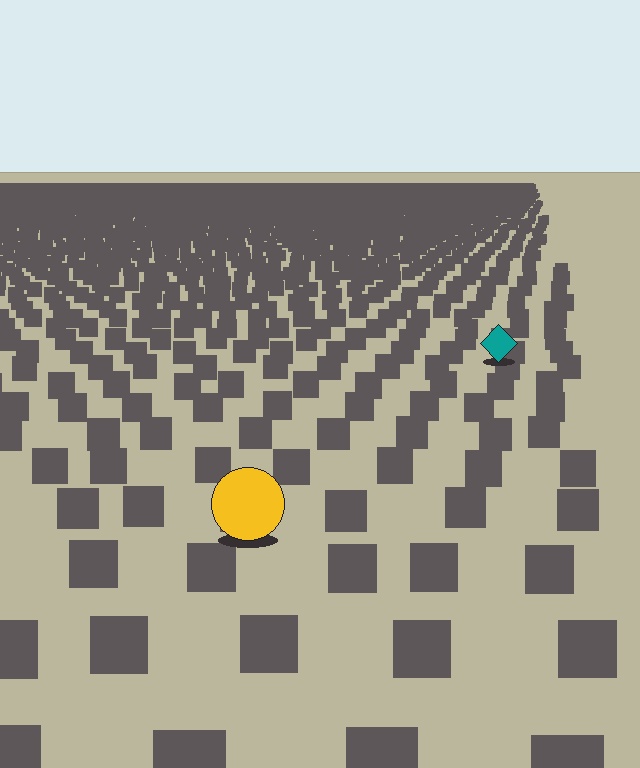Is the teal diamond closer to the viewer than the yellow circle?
No. The yellow circle is closer — you can tell from the texture gradient: the ground texture is coarser near it.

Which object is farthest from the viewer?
The teal diamond is farthest from the viewer. It appears smaller and the ground texture around it is denser.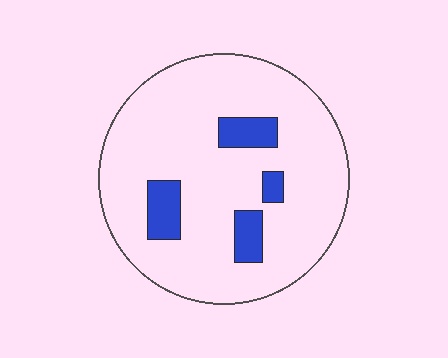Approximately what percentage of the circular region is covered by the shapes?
Approximately 10%.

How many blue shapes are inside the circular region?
4.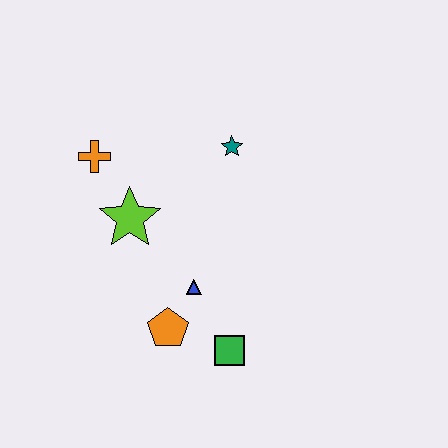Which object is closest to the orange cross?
The lime star is closest to the orange cross.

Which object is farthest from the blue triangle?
The orange cross is farthest from the blue triangle.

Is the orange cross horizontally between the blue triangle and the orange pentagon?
No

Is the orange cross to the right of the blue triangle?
No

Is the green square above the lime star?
No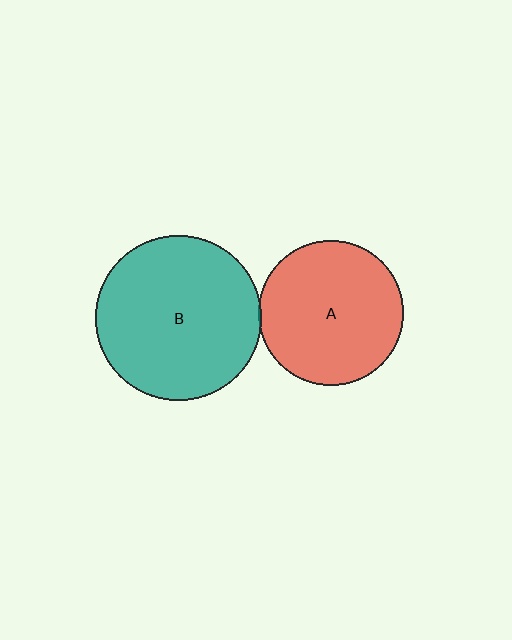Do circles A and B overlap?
Yes.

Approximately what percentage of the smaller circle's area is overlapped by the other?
Approximately 5%.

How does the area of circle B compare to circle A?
Approximately 1.3 times.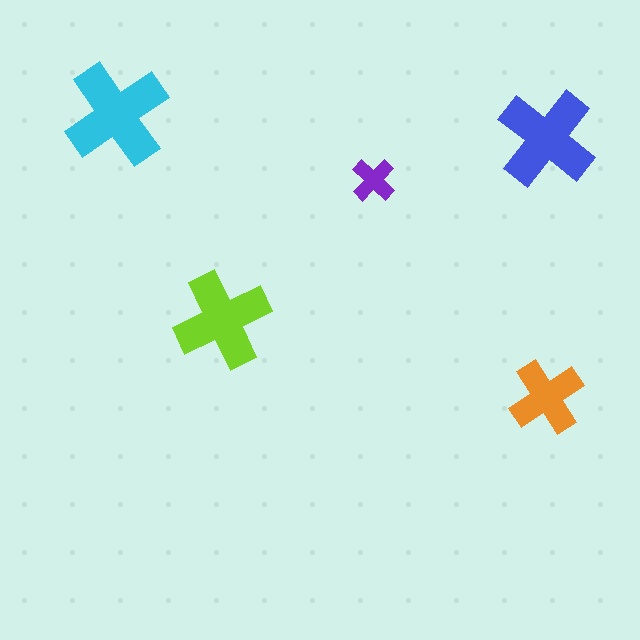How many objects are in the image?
There are 5 objects in the image.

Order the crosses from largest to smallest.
the cyan one, the blue one, the lime one, the orange one, the purple one.